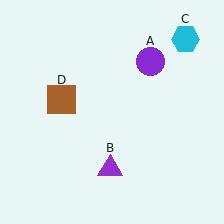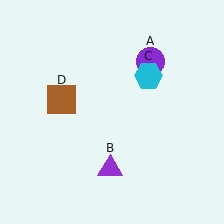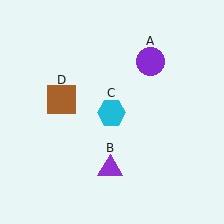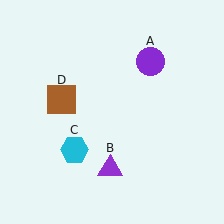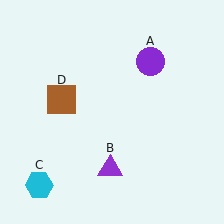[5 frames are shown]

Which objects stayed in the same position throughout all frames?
Purple circle (object A) and purple triangle (object B) and brown square (object D) remained stationary.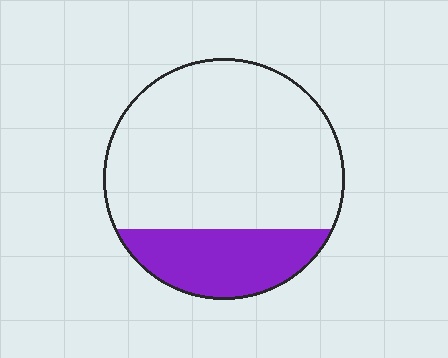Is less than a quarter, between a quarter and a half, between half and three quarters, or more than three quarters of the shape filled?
Less than a quarter.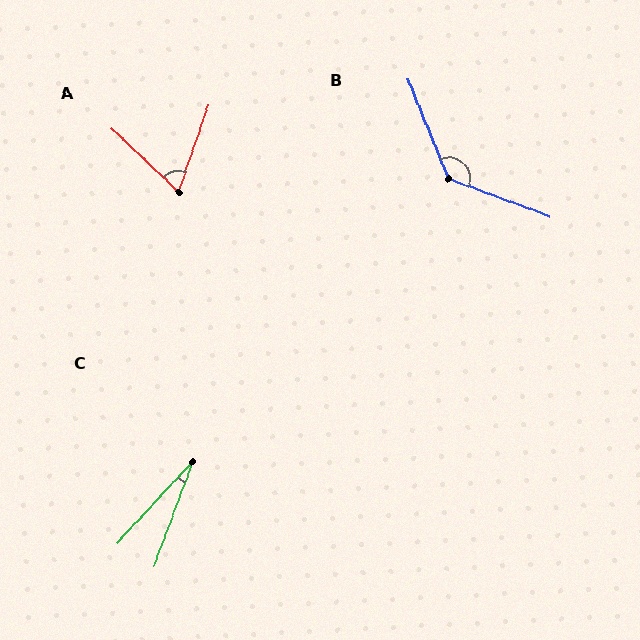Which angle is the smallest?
C, at approximately 22 degrees.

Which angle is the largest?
B, at approximately 133 degrees.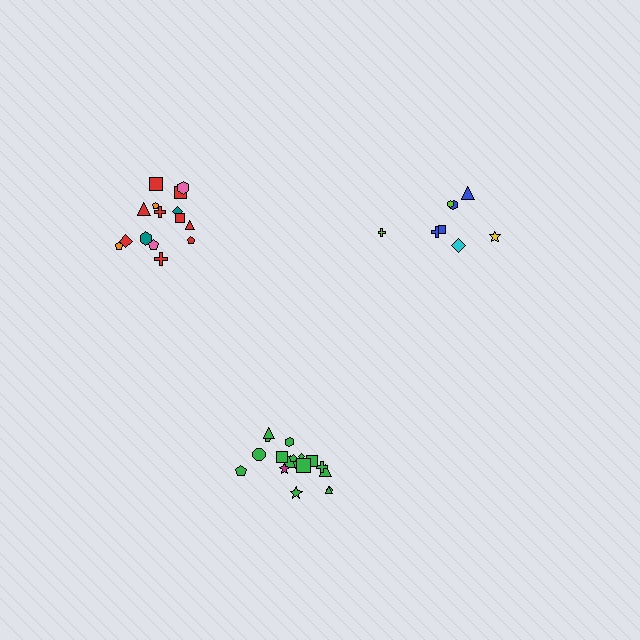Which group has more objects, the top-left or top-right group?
The top-left group.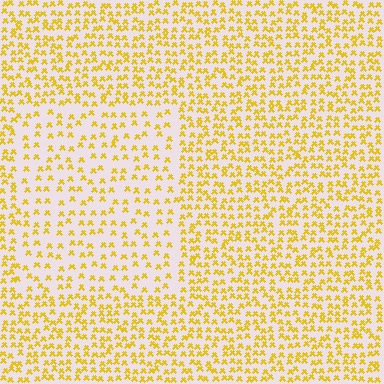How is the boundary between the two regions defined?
The boundary is defined by a change in element density (approximately 1.8x ratio). All elements are the same color, size, and shape.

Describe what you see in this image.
The image contains small yellow elements arranged at two different densities. A rectangle-shaped region is visible where the elements are less densely packed than the surrounding area.